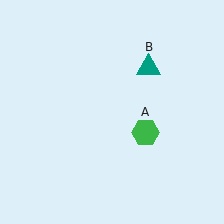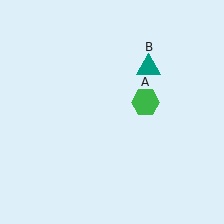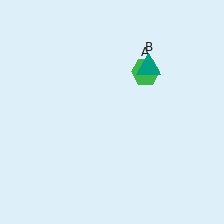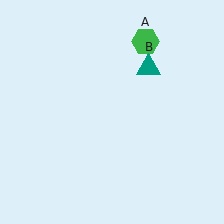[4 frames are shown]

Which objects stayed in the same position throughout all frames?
Teal triangle (object B) remained stationary.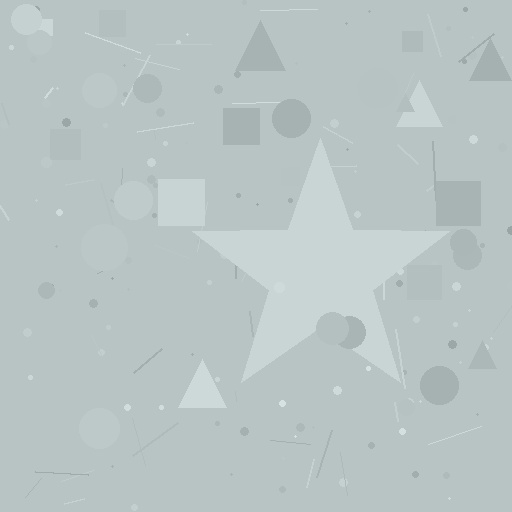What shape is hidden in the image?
A star is hidden in the image.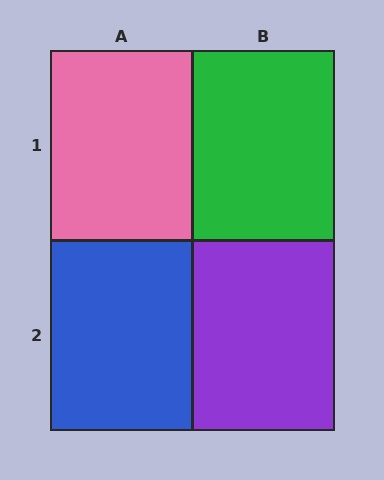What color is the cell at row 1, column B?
Green.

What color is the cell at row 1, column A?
Pink.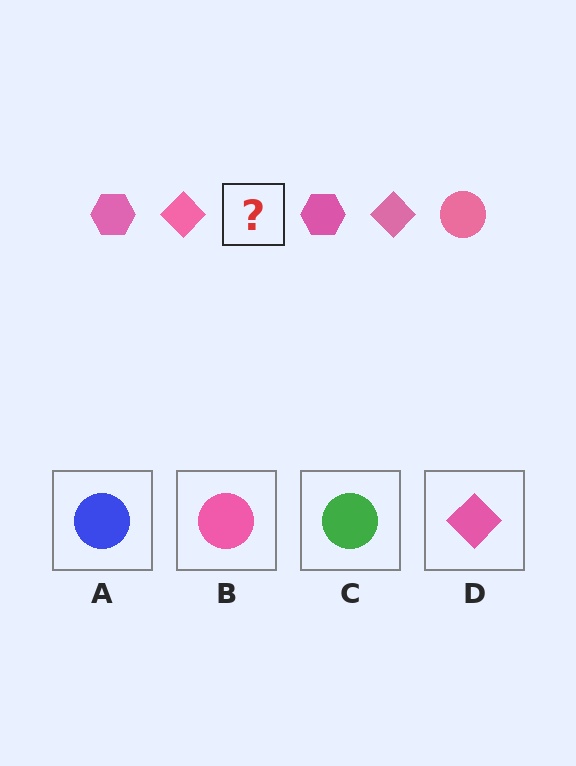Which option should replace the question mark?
Option B.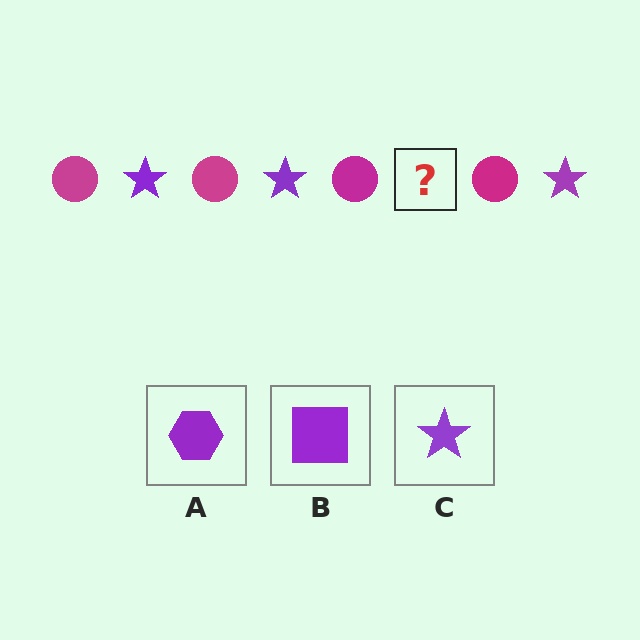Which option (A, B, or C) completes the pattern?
C.